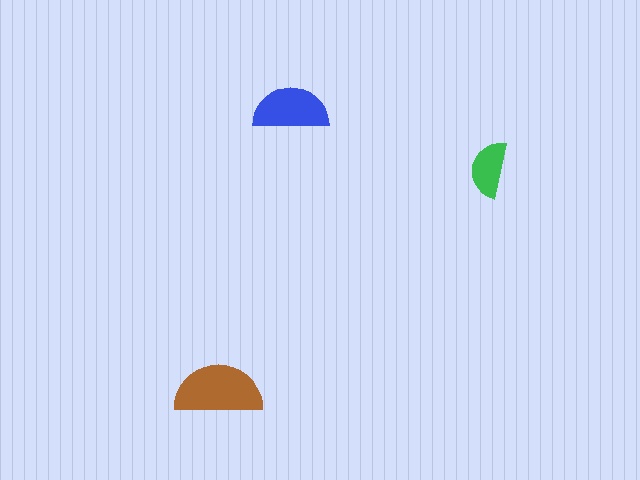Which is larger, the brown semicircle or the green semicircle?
The brown one.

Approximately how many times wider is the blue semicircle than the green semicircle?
About 1.5 times wider.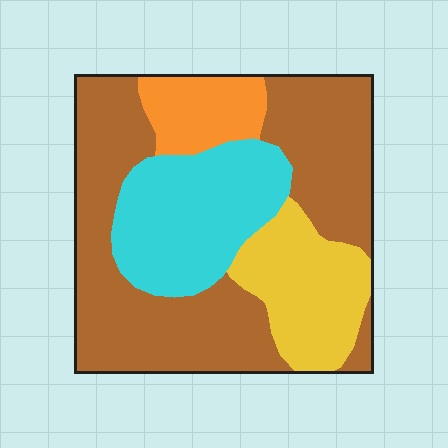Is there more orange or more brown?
Brown.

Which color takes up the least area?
Orange, at roughly 10%.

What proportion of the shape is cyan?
Cyan covers around 20% of the shape.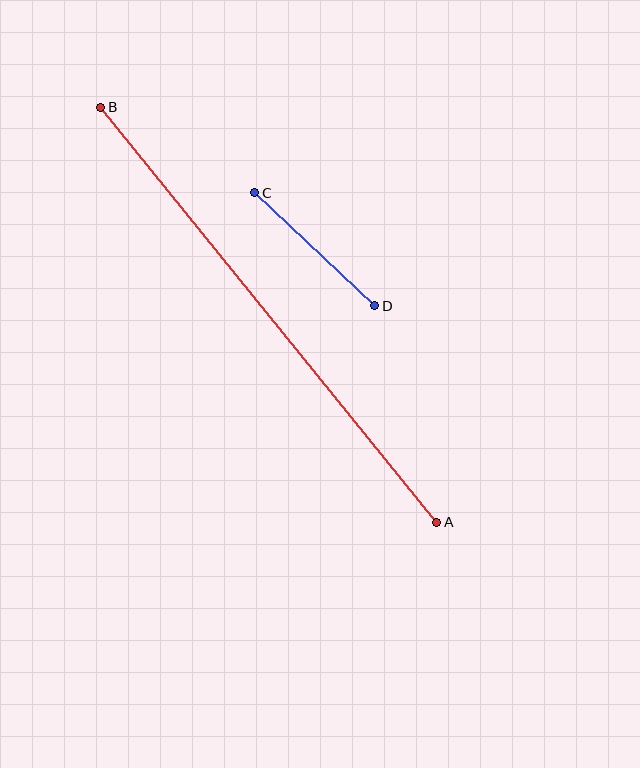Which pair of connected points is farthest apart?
Points A and B are farthest apart.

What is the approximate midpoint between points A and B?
The midpoint is at approximately (269, 315) pixels.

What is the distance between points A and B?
The distance is approximately 534 pixels.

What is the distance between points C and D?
The distance is approximately 165 pixels.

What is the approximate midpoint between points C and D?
The midpoint is at approximately (315, 249) pixels.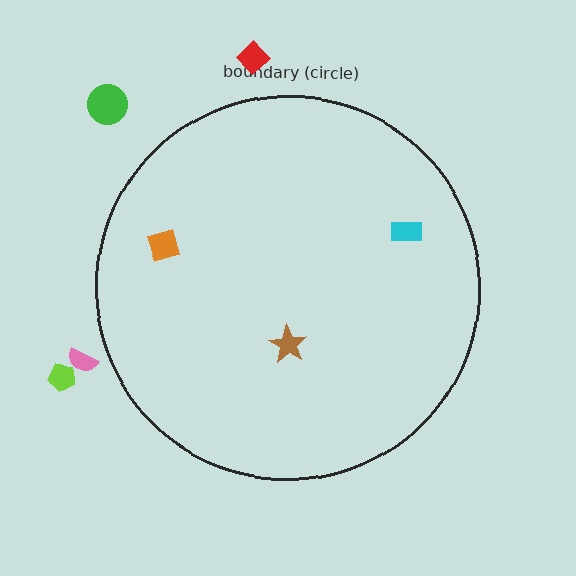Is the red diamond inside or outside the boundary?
Outside.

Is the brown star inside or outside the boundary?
Inside.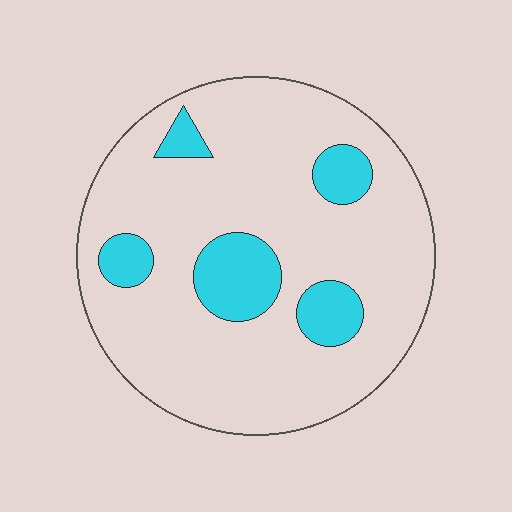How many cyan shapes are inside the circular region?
5.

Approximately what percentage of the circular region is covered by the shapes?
Approximately 15%.